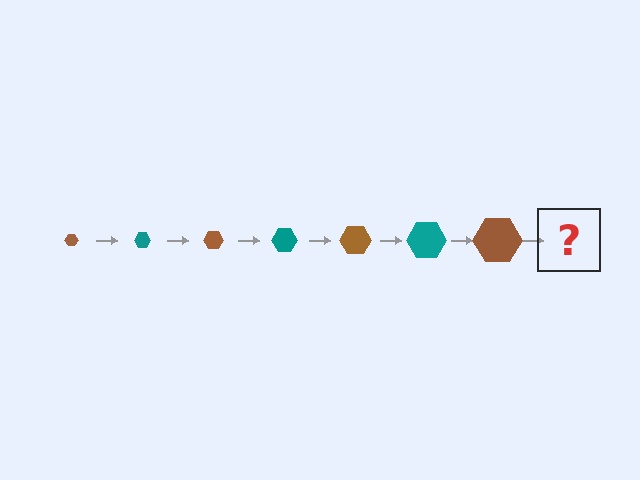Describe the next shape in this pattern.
It should be a teal hexagon, larger than the previous one.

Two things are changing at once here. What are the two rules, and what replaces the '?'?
The two rules are that the hexagon grows larger each step and the color cycles through brown and teal. The '?' should be a teal hexagon, larger than the previous one.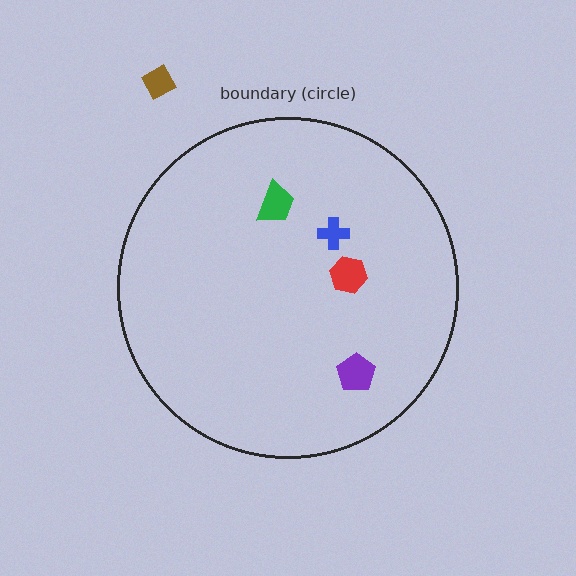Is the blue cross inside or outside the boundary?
Inside.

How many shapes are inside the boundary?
4 inside, 1 outside.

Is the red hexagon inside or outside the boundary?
Inside.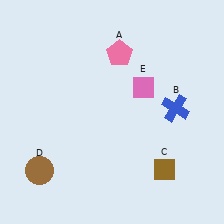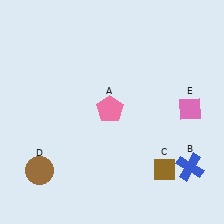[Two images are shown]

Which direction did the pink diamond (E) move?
The pink diamond (E) moved right.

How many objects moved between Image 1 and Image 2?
3 objects moved between the two images.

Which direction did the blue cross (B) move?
The blue cross (B) moved down.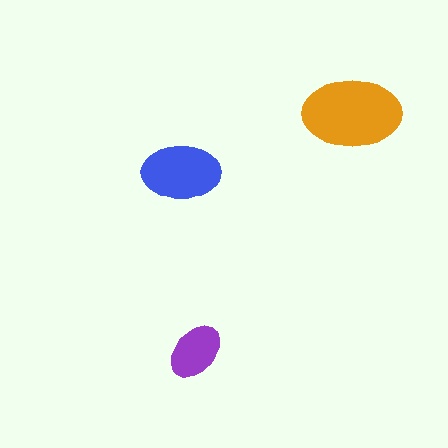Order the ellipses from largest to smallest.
the orange one, the blue one, the purple one.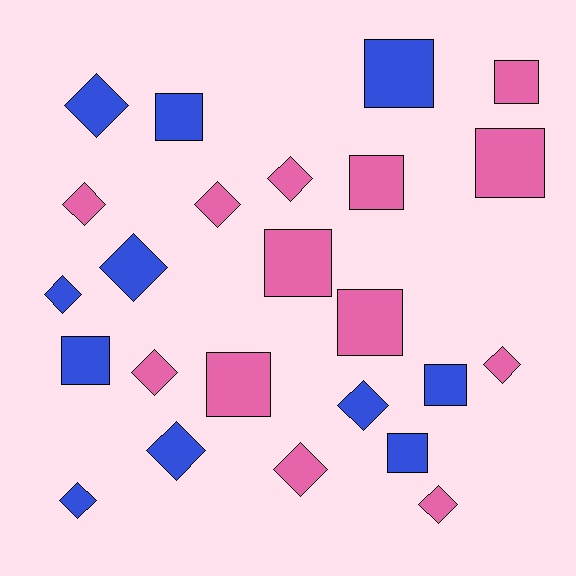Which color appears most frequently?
Pink, with 13 objects.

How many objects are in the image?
There are 24 objects.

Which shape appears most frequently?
Diamond, with 13 objects.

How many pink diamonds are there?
There are 7 pink diamonds.